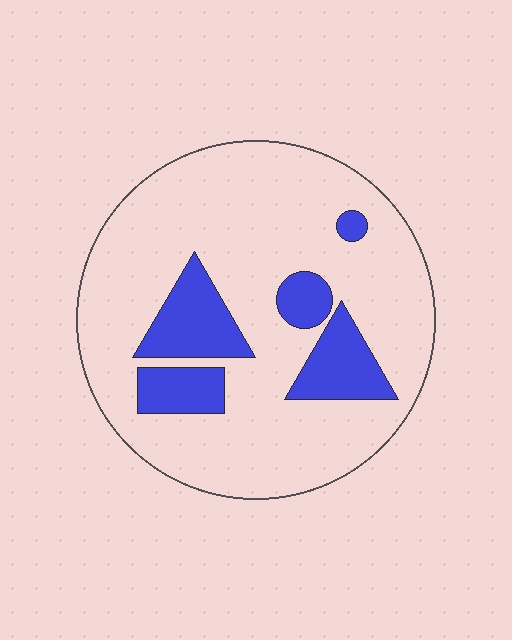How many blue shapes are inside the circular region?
5.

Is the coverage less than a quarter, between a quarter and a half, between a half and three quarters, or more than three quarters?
Less than a quarter.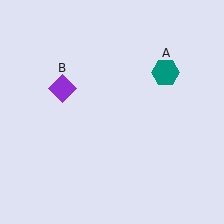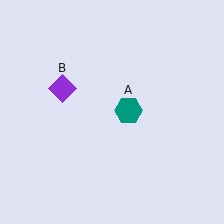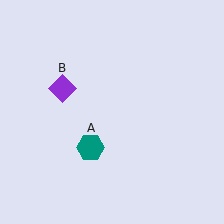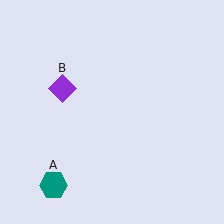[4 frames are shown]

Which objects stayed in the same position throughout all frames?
Purple diamond (object B) remained stationary.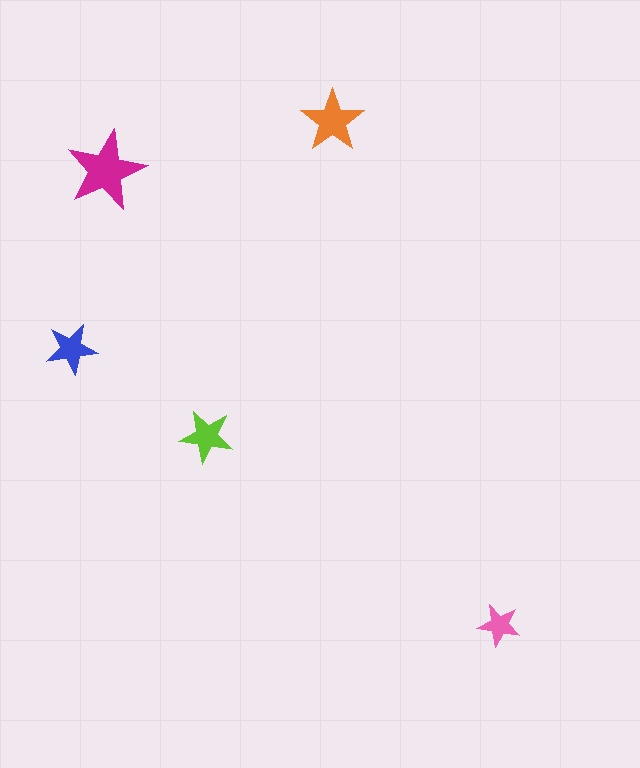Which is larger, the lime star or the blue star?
The lime one.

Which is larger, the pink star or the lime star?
The lime one.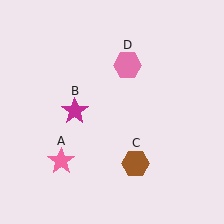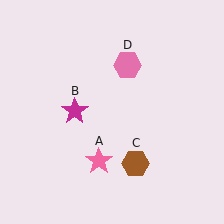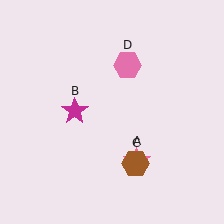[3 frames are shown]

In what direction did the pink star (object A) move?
The pink star (object A) moved right.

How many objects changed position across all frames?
1 object changed position: pink star (object A).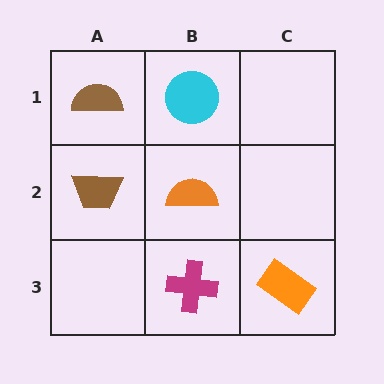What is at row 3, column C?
An orange rectangle.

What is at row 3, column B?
A magenta cross.